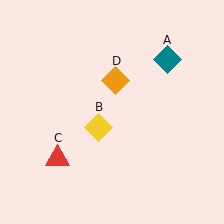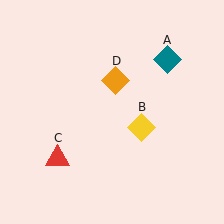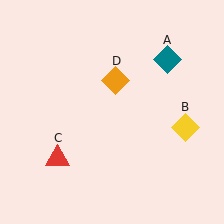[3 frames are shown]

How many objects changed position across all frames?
1 object changed position: yellow diamond (object B).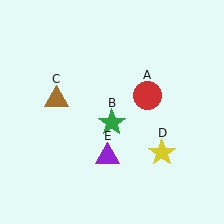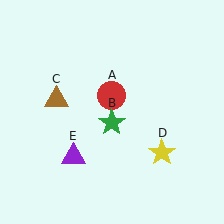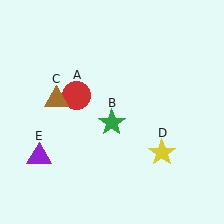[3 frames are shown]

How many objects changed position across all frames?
2 objects changed position: red circle (object A), purple triangle (object E).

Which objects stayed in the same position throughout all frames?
Green star (object B) and brown triangle (object C) and yellow star (object D) remained stationary.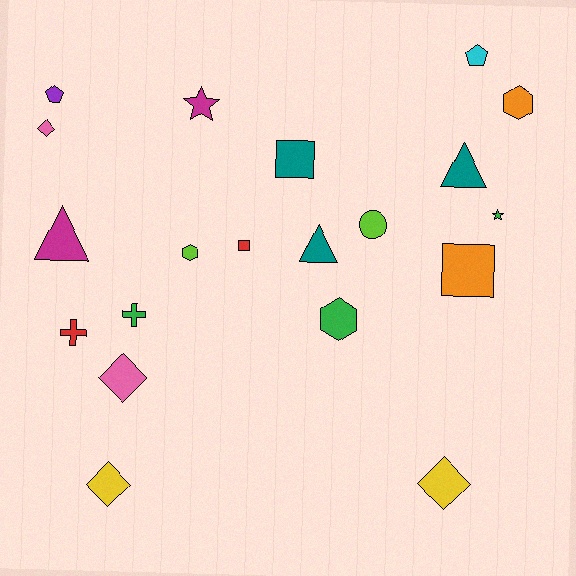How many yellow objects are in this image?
There are 2 yellow objects.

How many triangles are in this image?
There are 3 triangles.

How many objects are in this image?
There are 20 objects.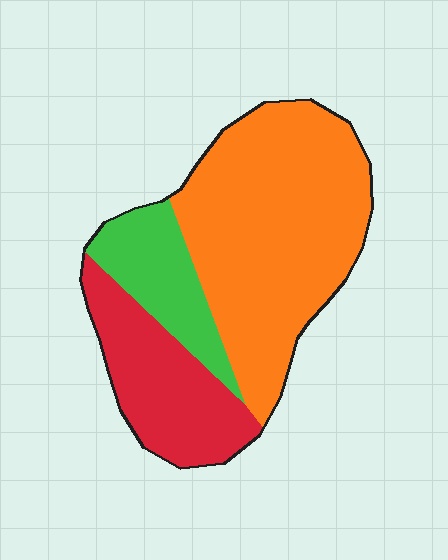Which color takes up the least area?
Green, at roughly 15%.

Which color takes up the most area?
Orange, at roughly 60%.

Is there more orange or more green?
Orange.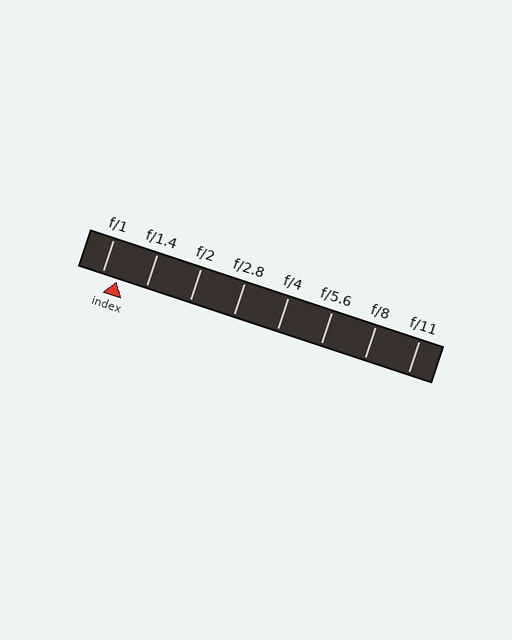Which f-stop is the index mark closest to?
The index mark is closest to f/1.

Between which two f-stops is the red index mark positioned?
The index mark is between f/1 and f/1.4.